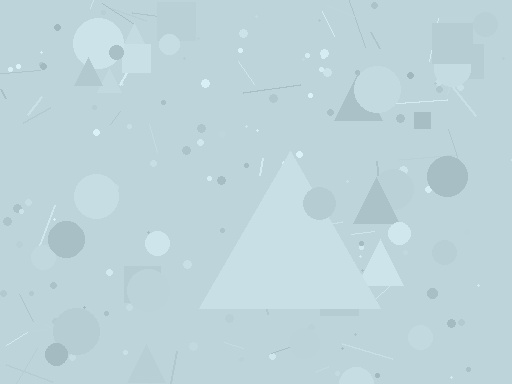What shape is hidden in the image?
A triangle is hidden in the image.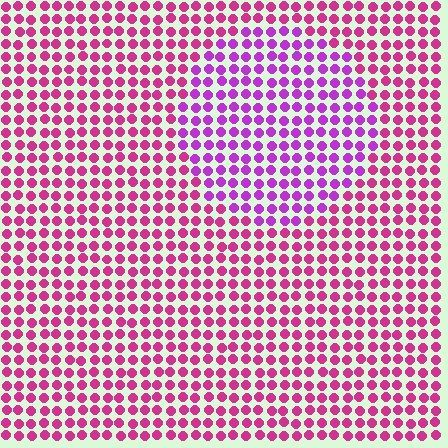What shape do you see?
I see a circle.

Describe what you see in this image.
The image is filled with small magenta elements in a uniform arrangement. A circle-shaped region is visible where the elements are tinted to a slightly different hue, forming a subtle color boundary.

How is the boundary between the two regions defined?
The boundary is defined purely by a slight shift in hue (about 32 degrees). Spacing, size, and orientation are identical on both sides.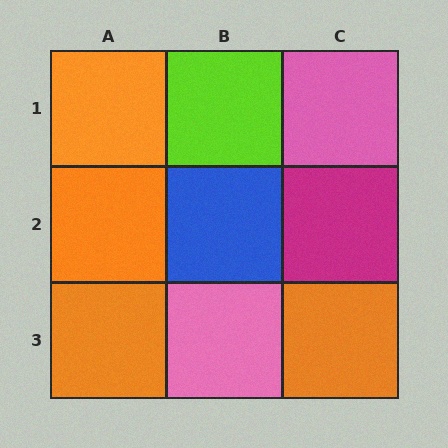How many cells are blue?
1 cell is blue.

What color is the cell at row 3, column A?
Orange.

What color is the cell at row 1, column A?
Orange.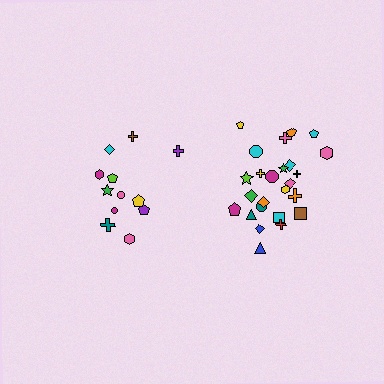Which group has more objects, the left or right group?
The right group.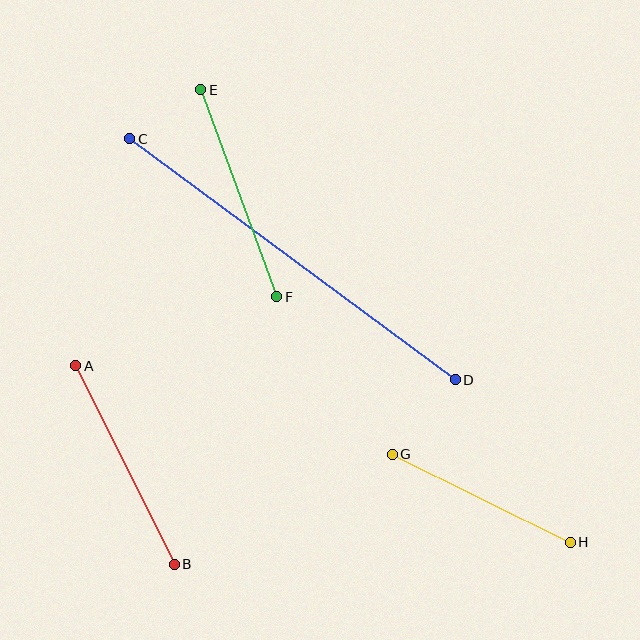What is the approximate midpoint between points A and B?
The midpoint is at approximately (125, 465) pixels.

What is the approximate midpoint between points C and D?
The midpoint is at approximately (293, 259) pixels.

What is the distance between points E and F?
The distance is approximately 221 pixels.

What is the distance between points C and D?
The distance is approximately 405 pixels.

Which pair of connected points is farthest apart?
Points C and D are farthest apart.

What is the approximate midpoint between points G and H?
The midpoint is at approximately (481, 498) pixels.